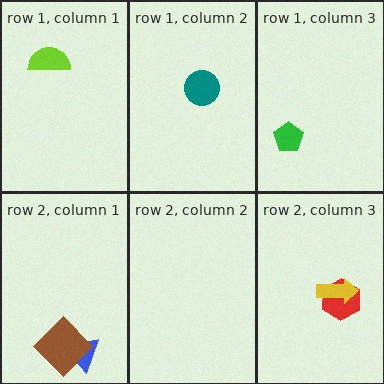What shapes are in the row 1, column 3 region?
The green pentagon.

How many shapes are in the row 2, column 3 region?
2.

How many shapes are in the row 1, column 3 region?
1.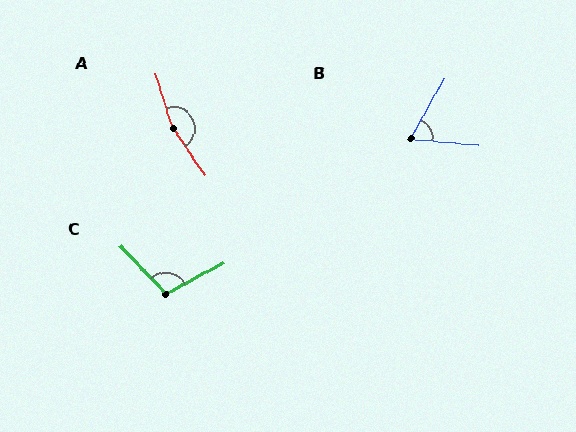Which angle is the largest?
A, at approximately 164 degrees.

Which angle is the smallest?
B, at approximately 66 degrees.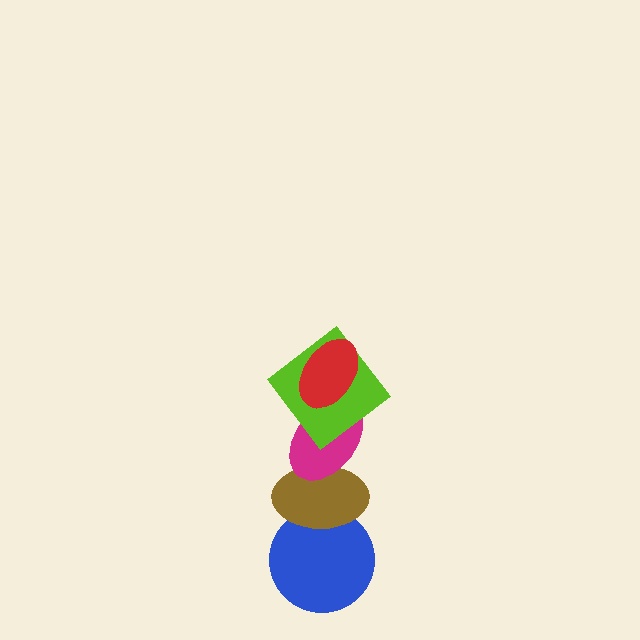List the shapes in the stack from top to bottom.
From top to bottom: the red ellipse, the lime diamond, the magenta ellipse, the brown ellipse, the blue circle.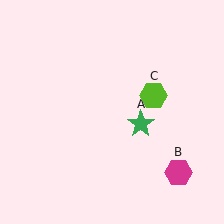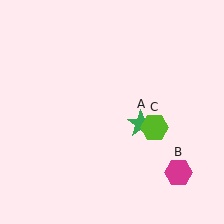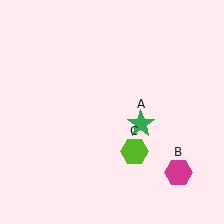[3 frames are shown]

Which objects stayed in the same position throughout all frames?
Green star (object A) and magenta hexagon (object B) remained stationary.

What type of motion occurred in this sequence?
The lime hexagon (object C) rotated clockwise around the center of the scene.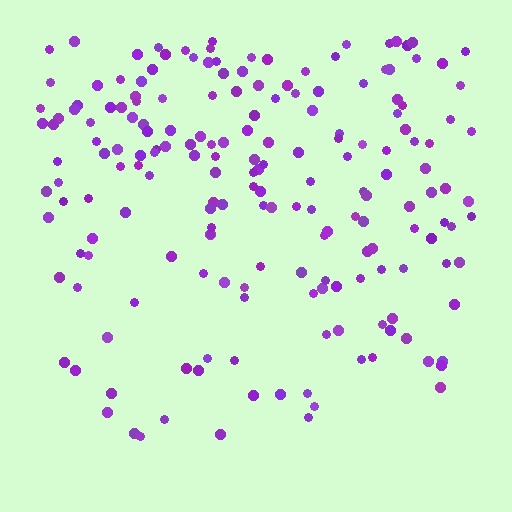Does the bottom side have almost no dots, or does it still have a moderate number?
Still a moderate number, just noticeably fewer than the top.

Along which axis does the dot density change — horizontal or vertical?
Vertical.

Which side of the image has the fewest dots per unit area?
The bottom.